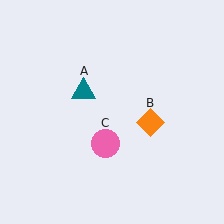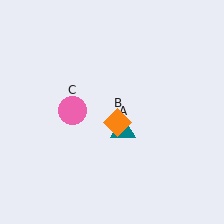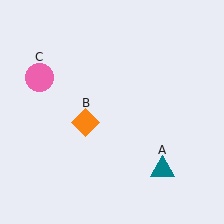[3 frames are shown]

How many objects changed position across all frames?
3 objects changed position: teal triangle (object A), orange diamond (object B), pink circle (object C).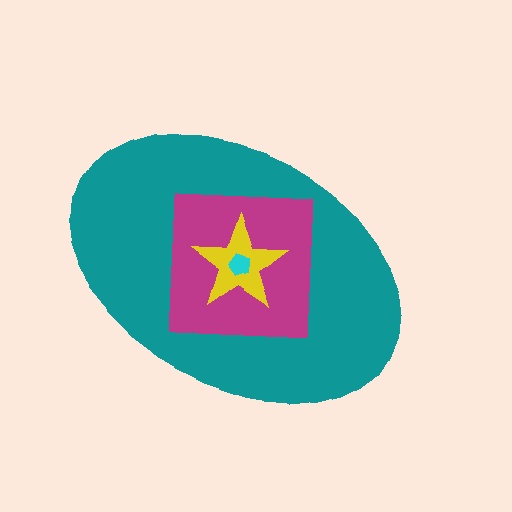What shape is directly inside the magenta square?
The yellow star.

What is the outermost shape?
The teal ellipse.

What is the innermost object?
The cyan pentagon.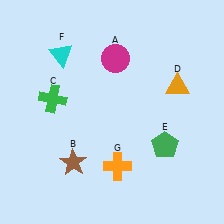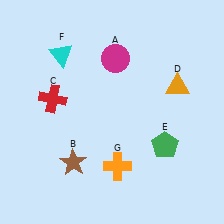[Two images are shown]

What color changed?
The cross (C) changed from green in Image 1 to red in Image 2.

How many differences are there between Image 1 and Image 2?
There is 1 difference between the two images.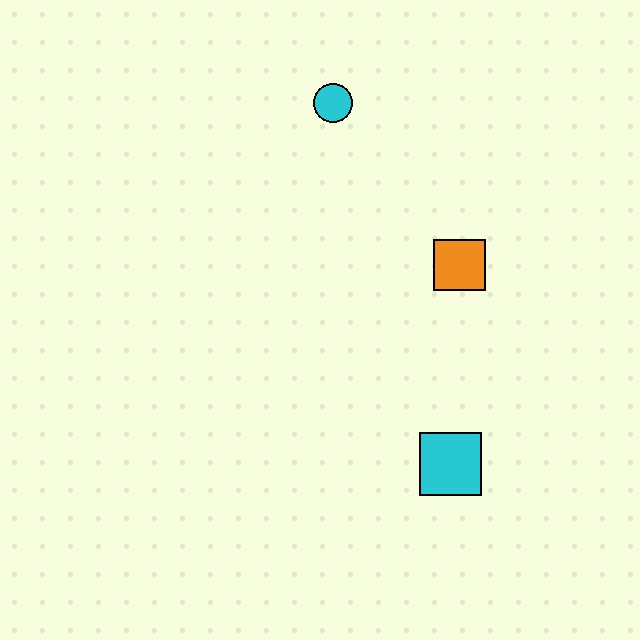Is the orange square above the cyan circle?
No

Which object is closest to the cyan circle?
The orange square is closest to the cyan circle.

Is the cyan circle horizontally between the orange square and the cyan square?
No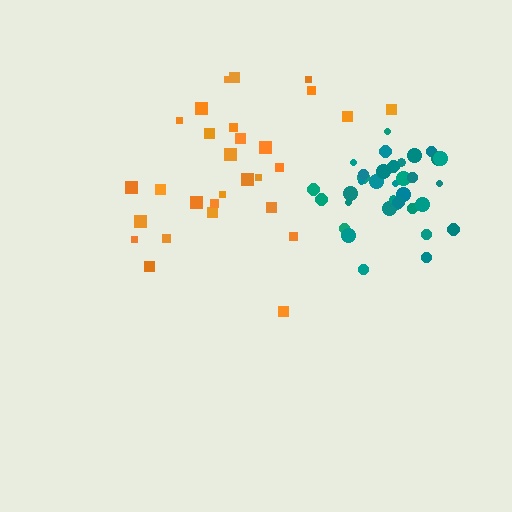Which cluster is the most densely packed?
Teal.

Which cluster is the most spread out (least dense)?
Orange.